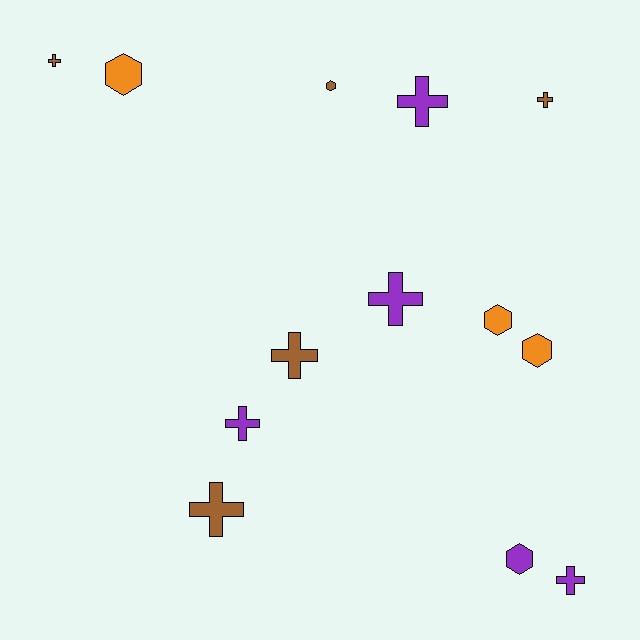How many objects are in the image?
There are 13 objects.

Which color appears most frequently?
Purple, with 5 objects.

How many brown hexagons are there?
There is 1 brown hexagon.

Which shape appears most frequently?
Cross, with 8 objects.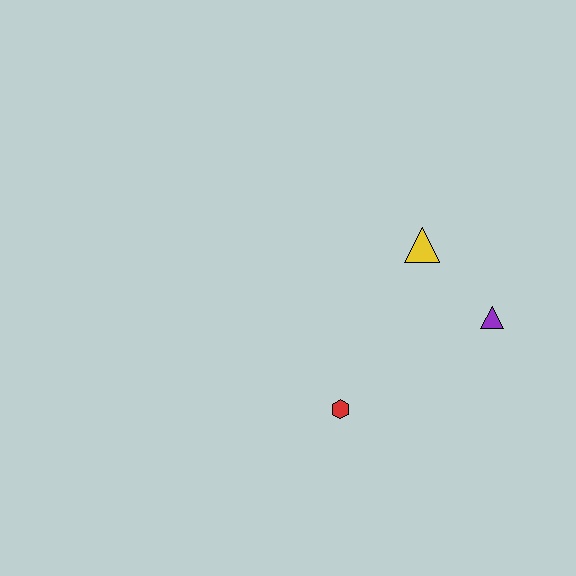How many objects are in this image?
There are 3 objects.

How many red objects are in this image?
There is 1 red object.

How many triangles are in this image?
There are 2 triangles.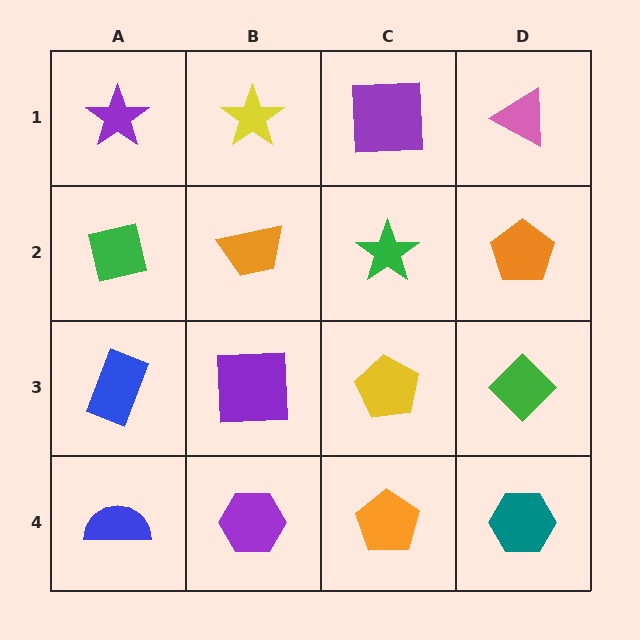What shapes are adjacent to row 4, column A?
A blue rectangle (row 3, column A), a purple hexagon (row 4, column B).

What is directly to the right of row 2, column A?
An orange trapezoid.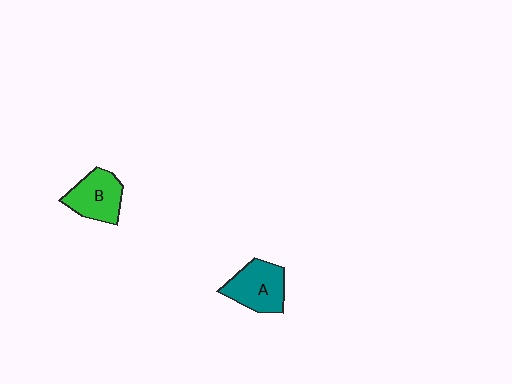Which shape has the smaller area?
Shape B (green).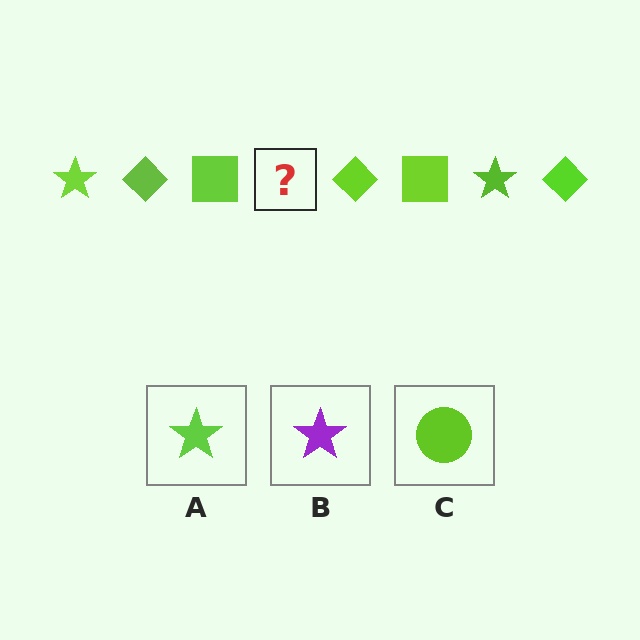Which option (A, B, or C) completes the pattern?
A.